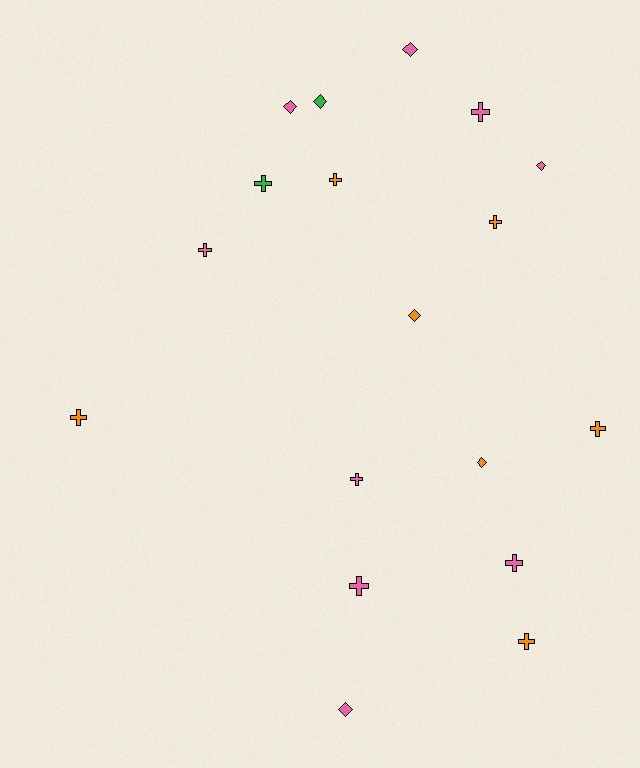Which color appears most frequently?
Pink, with 9 objects.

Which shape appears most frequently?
Cross, with 11 objects.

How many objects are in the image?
There are 18 objects.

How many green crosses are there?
There is 1 green cross.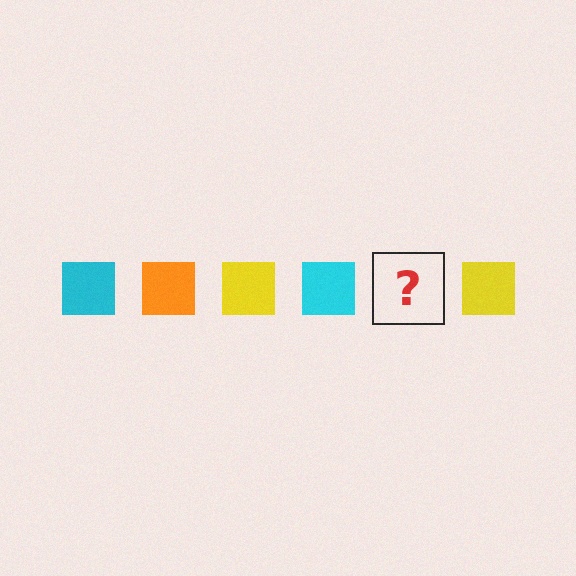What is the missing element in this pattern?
The missing element is an orange square.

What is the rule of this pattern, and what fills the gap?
The rule is that the pattern cycles through cyan, orange, yellow squares. The gap should be filled with an orange square.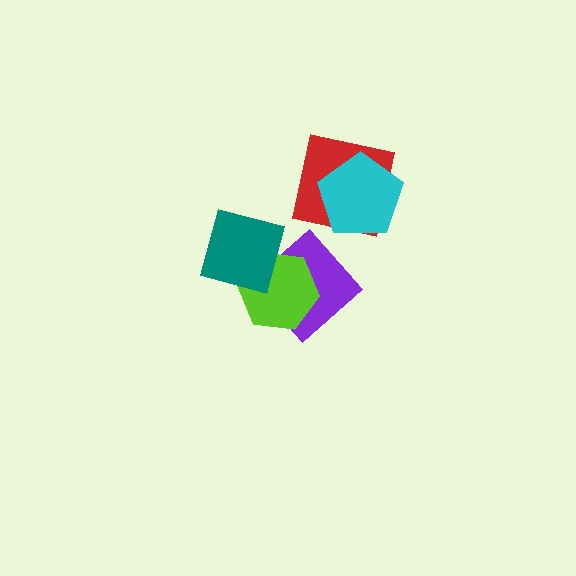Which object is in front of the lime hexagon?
The teal diamond is in front of the lime hexagon.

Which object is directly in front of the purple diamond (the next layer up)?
The lime hexagon is directly in front of the purple diamond.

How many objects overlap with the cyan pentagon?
1 object overlaps with the cyan pentagon.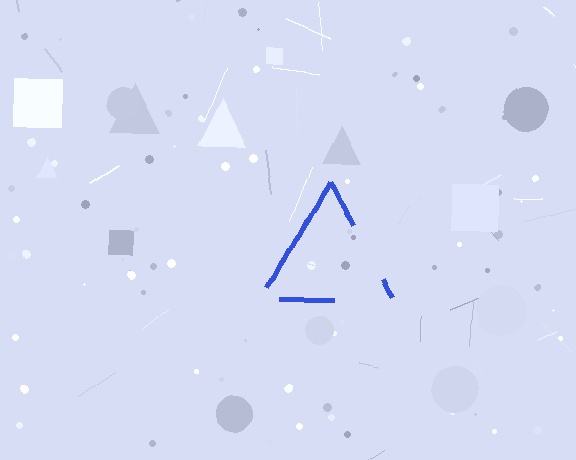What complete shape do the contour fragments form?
The contour fragments form a triangle.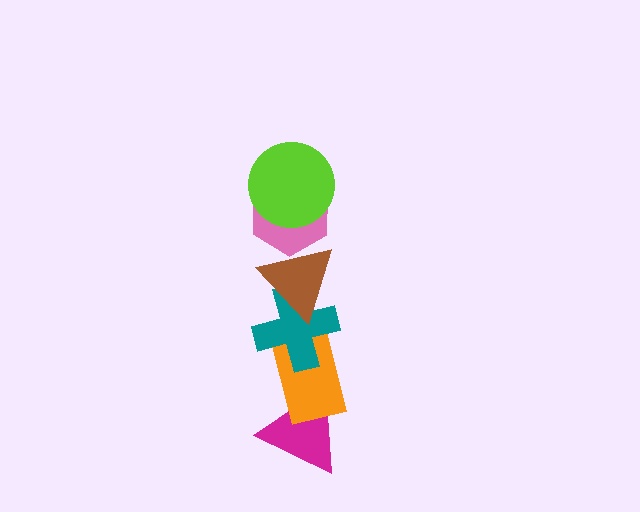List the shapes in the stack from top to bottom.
From top to bottom: the lime circle, the pink hexagon, the brown triangle, the teal cross, the orange rectangle, the magenta triangle.